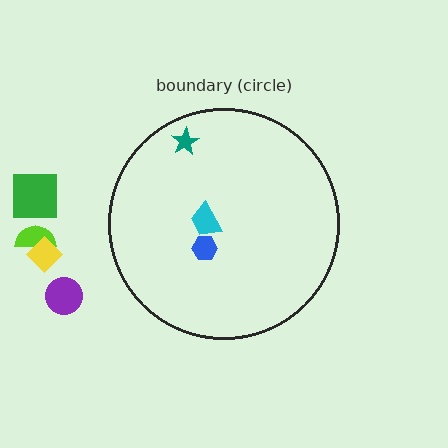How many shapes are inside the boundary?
3 inside, 4 outside.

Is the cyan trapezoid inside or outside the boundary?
Inside.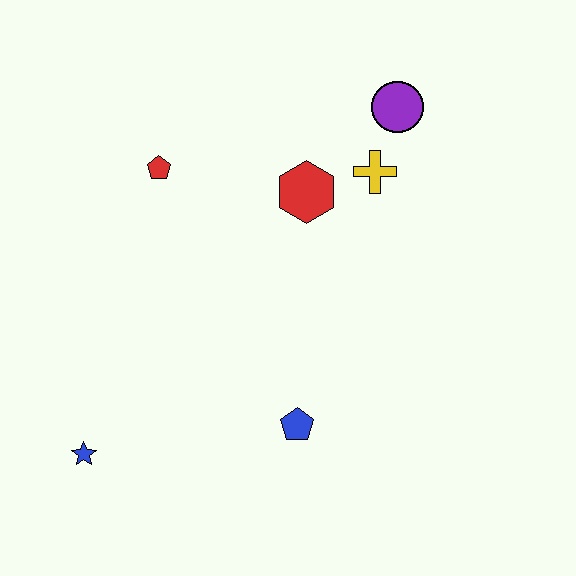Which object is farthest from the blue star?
The purple circle is farthest from the blue star.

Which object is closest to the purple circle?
The yellow cross is closest to the purple circle.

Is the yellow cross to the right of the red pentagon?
Yes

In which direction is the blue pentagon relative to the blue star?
The blue pentagon is to the right of the blue star.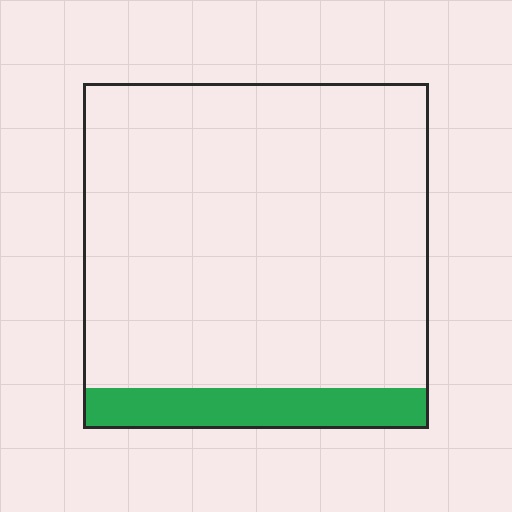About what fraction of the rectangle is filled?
About one eighth (1/8).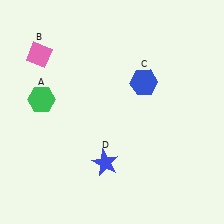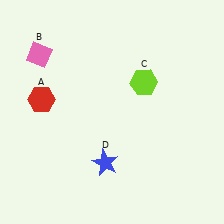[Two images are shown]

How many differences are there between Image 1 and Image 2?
There are 2 differences between the two images.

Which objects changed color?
A changed from green to red. C changed from blue to lime.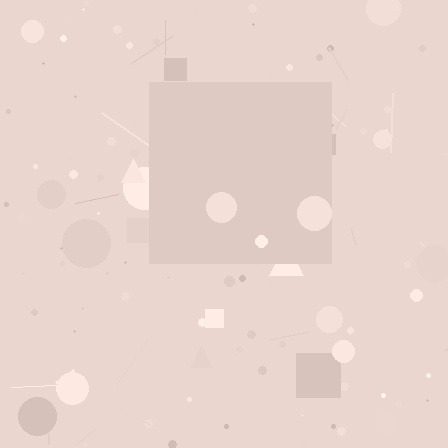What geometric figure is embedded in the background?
A square is embedded in the background.